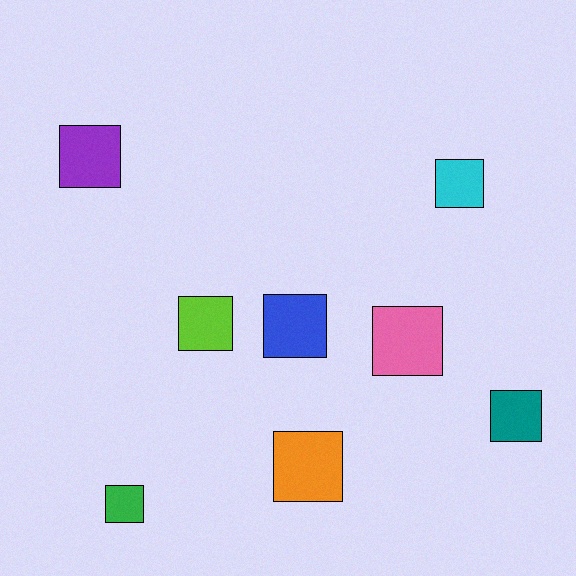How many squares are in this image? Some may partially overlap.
There are 8 squares.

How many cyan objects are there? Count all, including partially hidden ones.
There is 1 cyan object.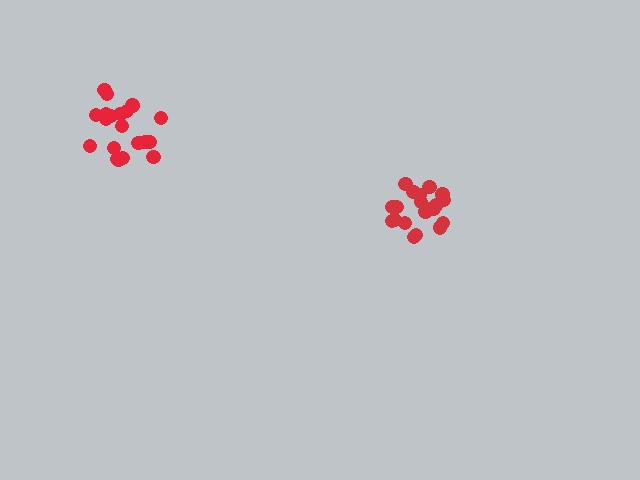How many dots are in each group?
Group 1: 20 dots, Group 2: 20 dots (40 total).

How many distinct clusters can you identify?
There are 2 distinct clusters.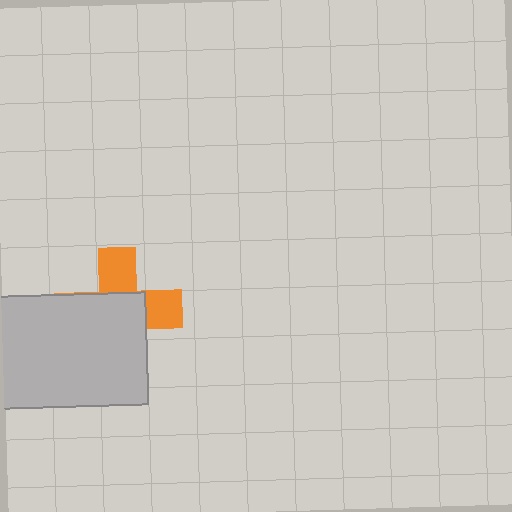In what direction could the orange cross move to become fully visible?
The orange cross could move toward the upper-right. That would shift it out from behind the light gray rectangle entirely.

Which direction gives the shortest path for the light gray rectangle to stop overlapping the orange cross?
Moving toward the lower-left gives the shortest separation.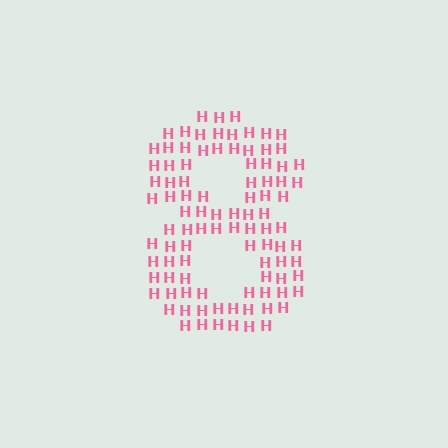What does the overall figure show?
The overall figure shows the digit 8.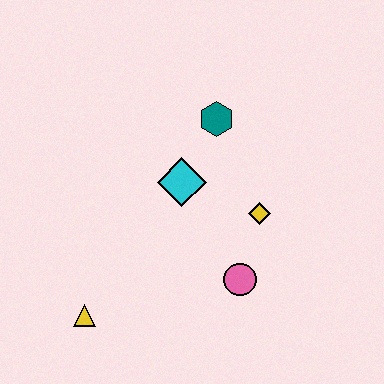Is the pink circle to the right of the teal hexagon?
Yes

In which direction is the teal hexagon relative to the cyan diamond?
The teal hexagon is above the cyan diamond.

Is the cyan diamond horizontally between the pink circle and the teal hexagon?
No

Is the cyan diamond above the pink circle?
Yes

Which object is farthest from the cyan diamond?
The yellow triangle is farthest from the cyan diamond.